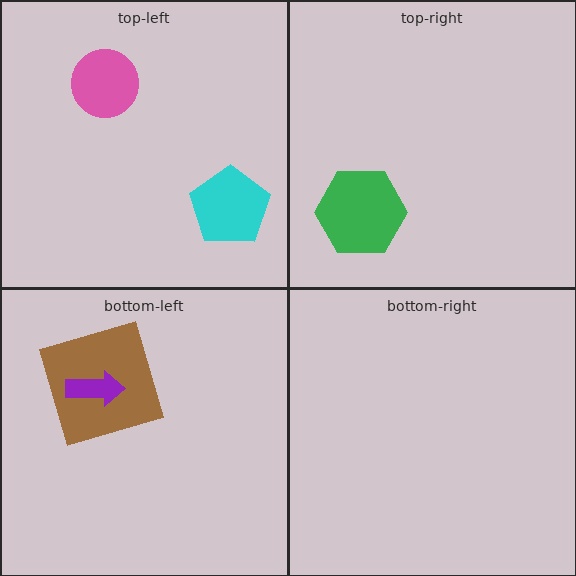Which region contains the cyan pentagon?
The top-left region.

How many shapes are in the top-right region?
1.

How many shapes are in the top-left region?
2.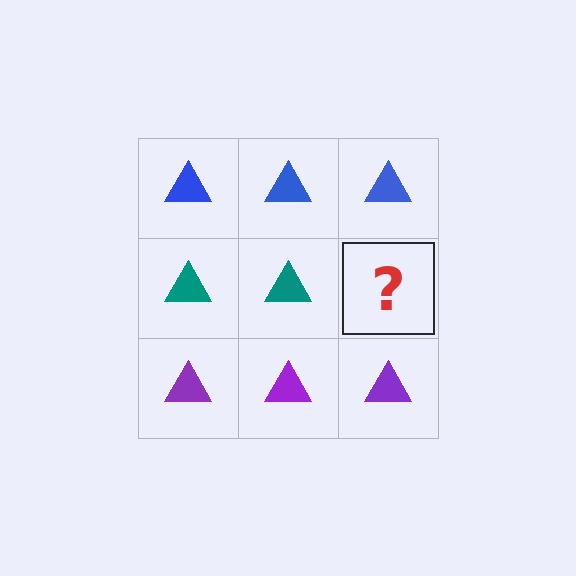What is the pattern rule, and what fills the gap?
The rule is that each row has a consistent color. The gap should be filled with a teal triangle.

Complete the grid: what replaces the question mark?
The question mark should be replaced with a teal triangle.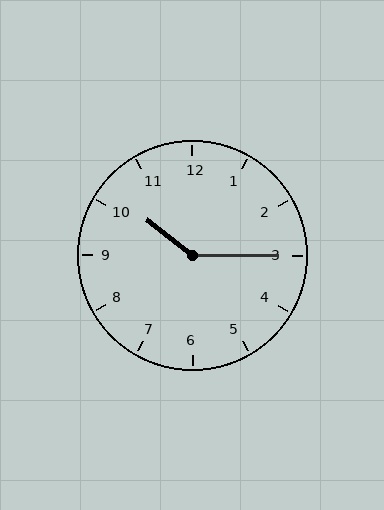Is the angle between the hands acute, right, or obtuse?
It is obtuse.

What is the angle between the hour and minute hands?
Approximately 142 degrees.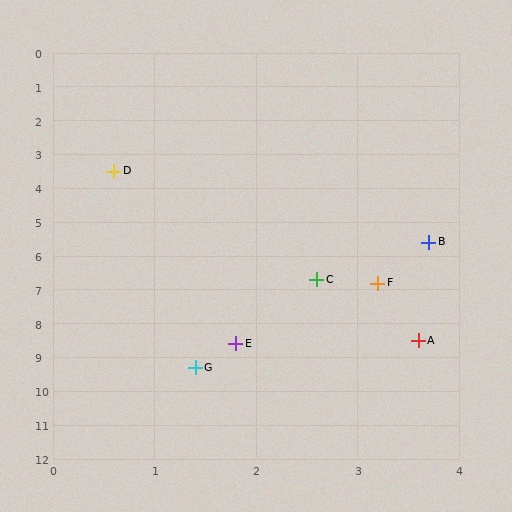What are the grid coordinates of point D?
Point D is at approximately (0.6, 3.5).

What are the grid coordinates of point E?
Point E is at approximately (1.8, 8.6).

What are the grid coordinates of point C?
Point C is at approximately (2.6, 6.7).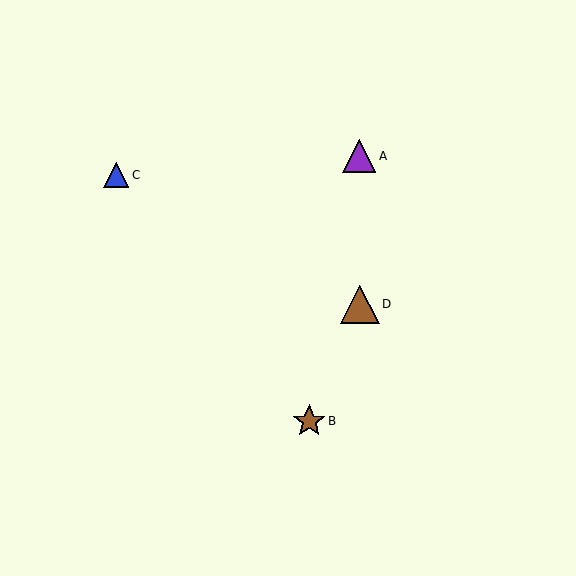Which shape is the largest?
The brown triangle (labeled D) is the largest.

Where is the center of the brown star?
The center of the brown star is at (309, 421).